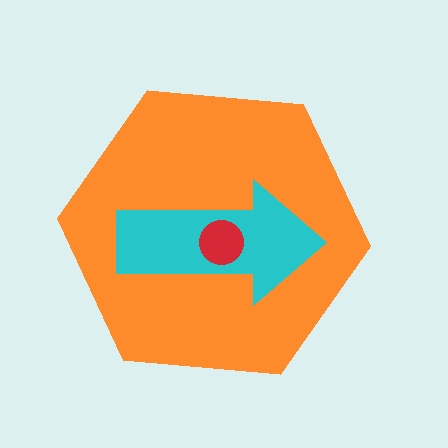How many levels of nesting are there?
3.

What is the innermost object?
The red circle.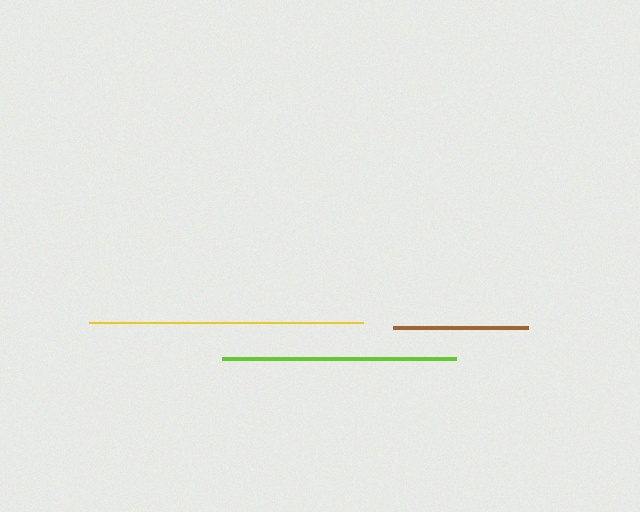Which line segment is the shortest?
The brown line is the shortest at approximately 134 pixels.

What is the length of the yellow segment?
The yellow segment is approximately 274 pixels long.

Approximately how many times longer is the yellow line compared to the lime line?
The yellow line is approximately 1.2 times the length of the lime line.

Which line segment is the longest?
The yellow line is the longest at approximately 274 pixels.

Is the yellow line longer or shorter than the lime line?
The yellow line is longer than the lime line.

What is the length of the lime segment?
The lime segment is approximately 234 pixels long.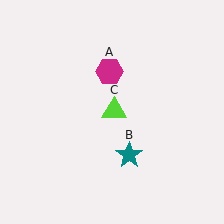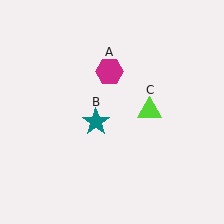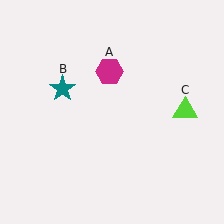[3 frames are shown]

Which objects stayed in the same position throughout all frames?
Magenta hexagon (object A) remained stationary.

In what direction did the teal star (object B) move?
The teal star (object B) moved up and to the left.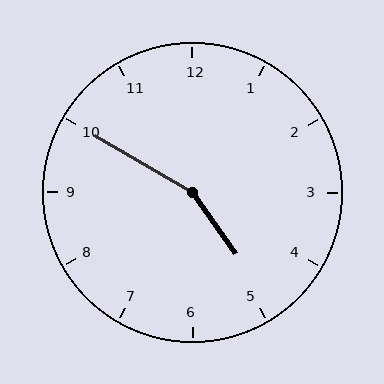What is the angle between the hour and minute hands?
Approximately 155 degrees.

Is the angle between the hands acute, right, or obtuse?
It is obtuse.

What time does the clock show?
4:50.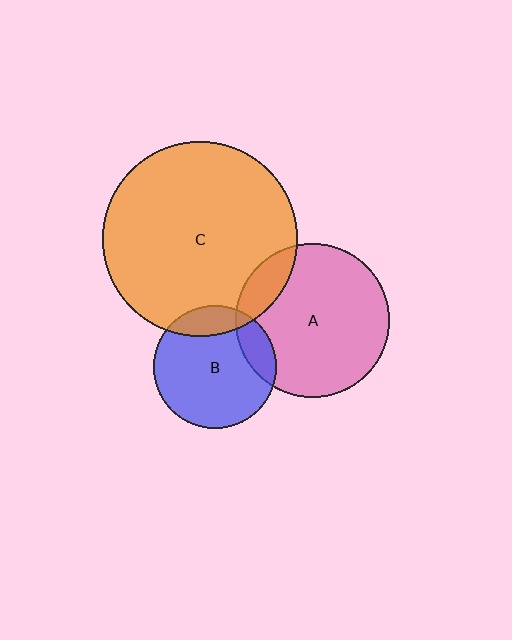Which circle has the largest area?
Circle C (orange).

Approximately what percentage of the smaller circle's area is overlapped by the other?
Approximately 15%.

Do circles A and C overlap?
Yes.